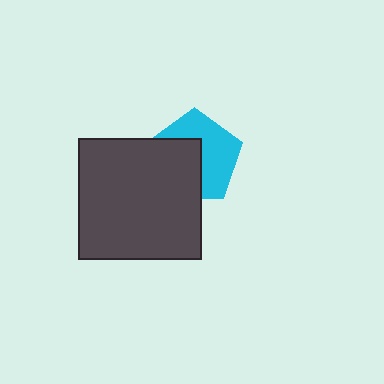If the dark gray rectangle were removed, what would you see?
You would see the complete cyan pentagon.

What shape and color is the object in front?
The object in front is a dark gray rectangle.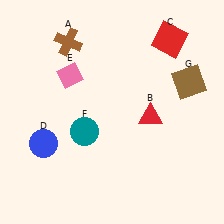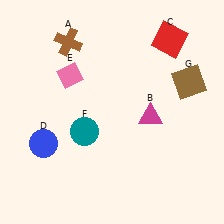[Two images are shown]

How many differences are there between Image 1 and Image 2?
There is 1 difference between the two images.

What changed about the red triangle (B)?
In Image 1, B is red. In Image 2, it changed to magenta.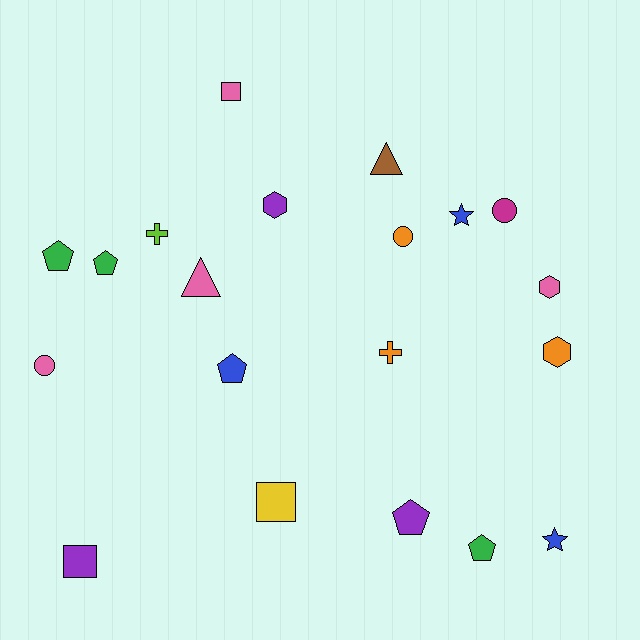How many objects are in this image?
There are 20 objects.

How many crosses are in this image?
There are 2 crosses.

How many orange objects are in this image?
There are 3 orange objects.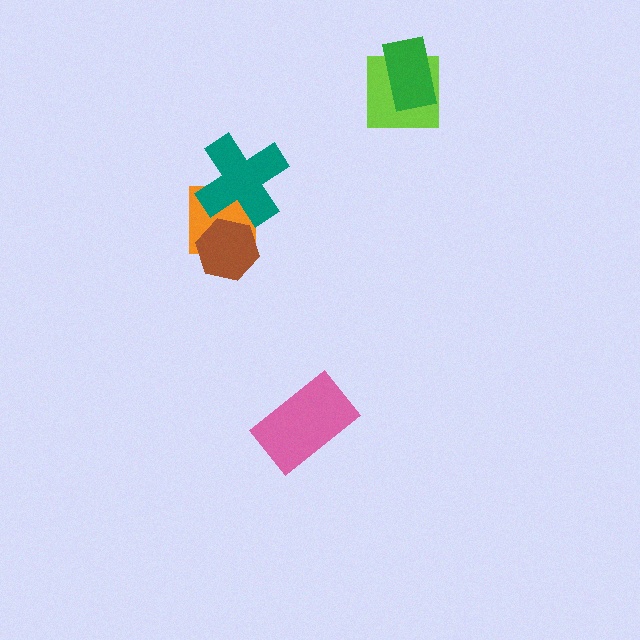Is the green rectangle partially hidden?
No, no other shape covers it.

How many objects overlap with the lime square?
1 object overlaps with the lime square.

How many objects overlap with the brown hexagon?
2 objects overlap with the brown hexagon.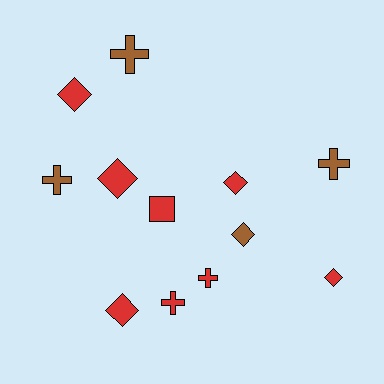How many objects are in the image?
There are 12 objects.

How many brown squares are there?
There are no brown squares.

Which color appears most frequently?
Red, with 8 objects.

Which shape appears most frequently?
Diamond, with 6 objects.